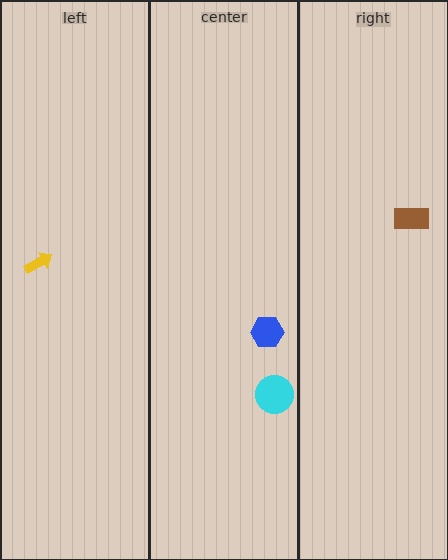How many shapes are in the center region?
2.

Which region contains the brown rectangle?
The right region.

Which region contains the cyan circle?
The center region.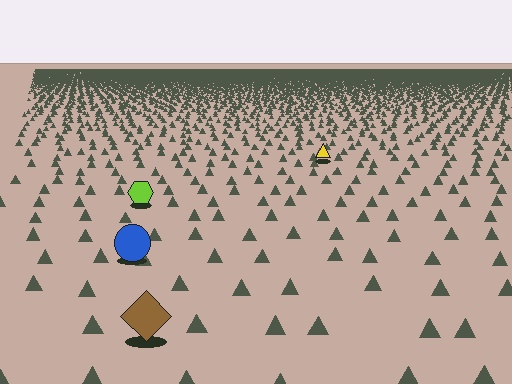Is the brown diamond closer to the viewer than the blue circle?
Yes. The brown diamond is closer — you can tell from the texture gradient: the ground texture is coarser near it.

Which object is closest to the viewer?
The brown diamond is closest. The texture marks near it are larger and more spread out.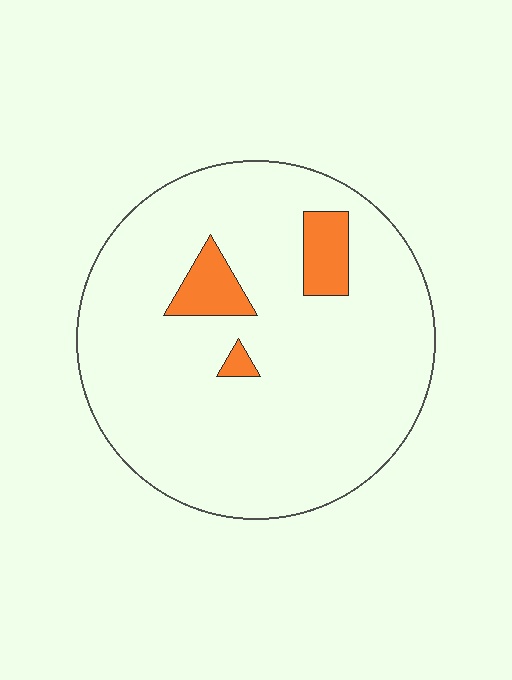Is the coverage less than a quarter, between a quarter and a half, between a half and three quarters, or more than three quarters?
Less than a quarter.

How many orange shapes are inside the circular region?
3.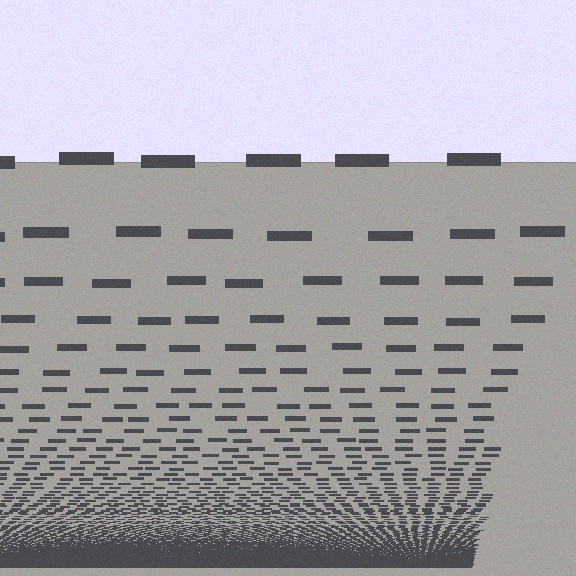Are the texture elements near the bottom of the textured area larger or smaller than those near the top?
Smaller. The gradient is inverted — elements near the bottom are smaller and denser.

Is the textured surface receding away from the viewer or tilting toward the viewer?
The surface appears to tilt toward the viewer. Texture elements get larger and sparser toward the top.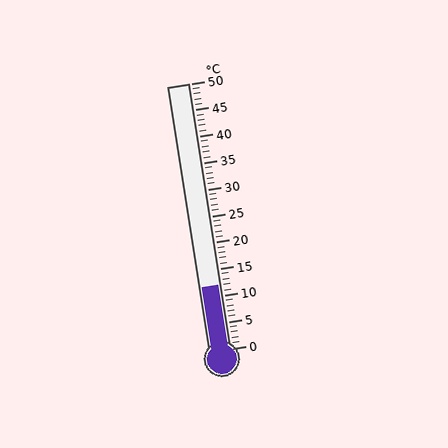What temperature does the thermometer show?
The thermometer shows approximately 12°C.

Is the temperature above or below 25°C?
The temperature is below 25°C.